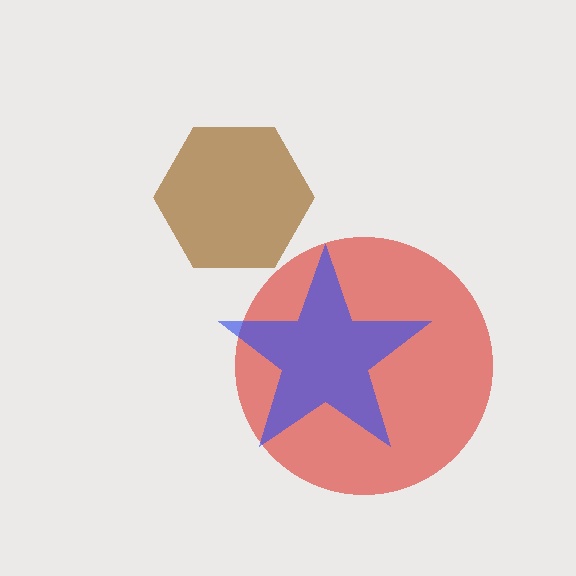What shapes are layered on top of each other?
The layered shapes are: a brown hexagon, a red circle, a blue star.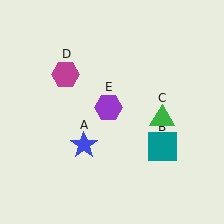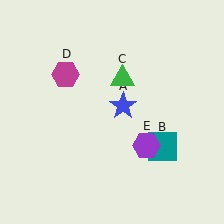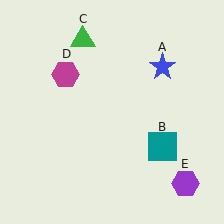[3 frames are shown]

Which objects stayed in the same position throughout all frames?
Teal square (object B) and magenta hexagon (object D) remained stationary.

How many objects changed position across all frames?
3 objects changed position: blue star (object A), green triangle (object C), purple hexagon (object E).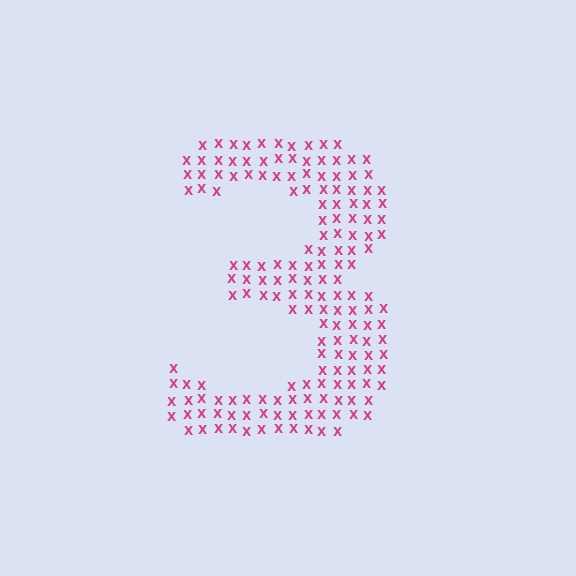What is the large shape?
The large shape is the digit 3.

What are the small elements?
The small elements are letter X's.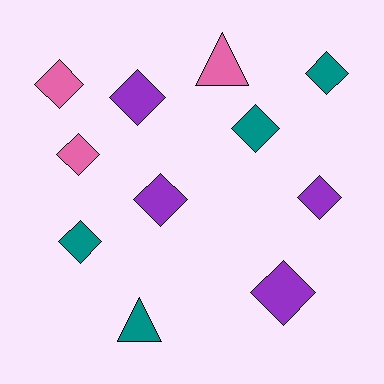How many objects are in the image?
There are 11 objects.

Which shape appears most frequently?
Diamond, with 9 objects.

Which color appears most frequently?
Teal, with 4 objects.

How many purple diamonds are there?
There are 4 purple diamonds.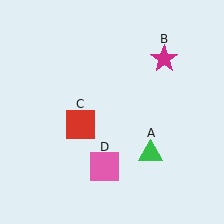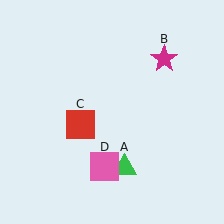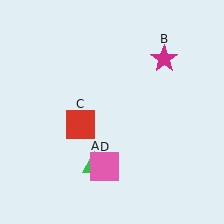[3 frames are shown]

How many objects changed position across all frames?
1 object changed position: green triangle (object A).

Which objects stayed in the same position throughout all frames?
Magenta star (object B) and red square (object C) and pink square (object D) remained stationary.